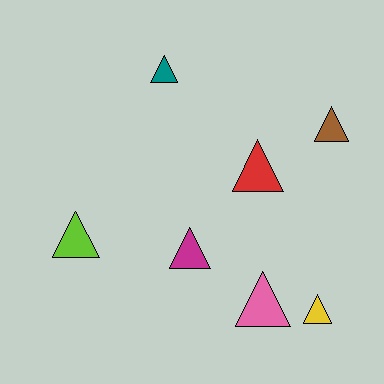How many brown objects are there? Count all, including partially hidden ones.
There is 1 brown object.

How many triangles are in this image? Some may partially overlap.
There are 7 triangles.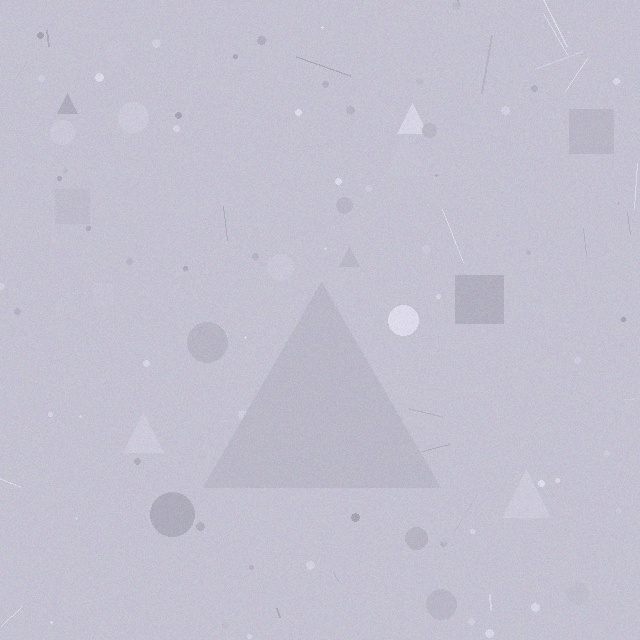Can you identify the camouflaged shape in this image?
The camouflaged shape is a triangle.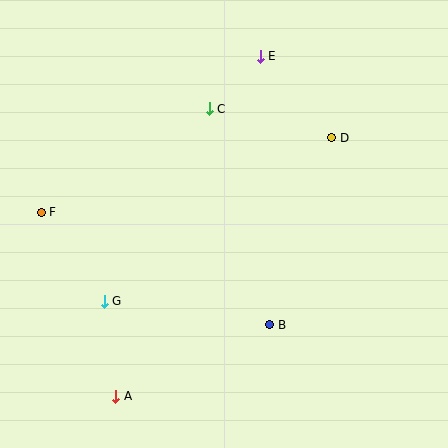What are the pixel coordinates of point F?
Point F is at (41, 212).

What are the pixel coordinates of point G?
Point G is at (104, 301).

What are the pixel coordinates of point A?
Point A is at (116, 397).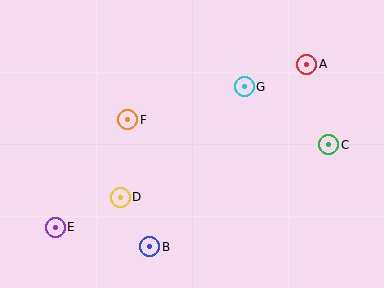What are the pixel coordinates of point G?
Point G is at (244, 87).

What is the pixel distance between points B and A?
The distance between B and A is 241 pixels.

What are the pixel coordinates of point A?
Point A is at (307, 64).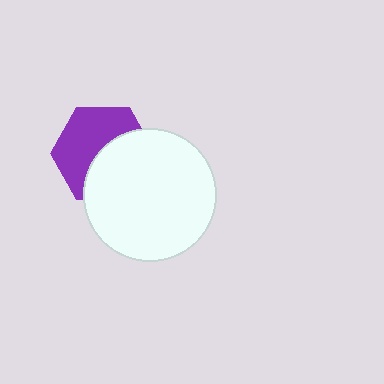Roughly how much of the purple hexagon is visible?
About half of it is visible (roughly 53%).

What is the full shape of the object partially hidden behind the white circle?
The partially hidden object is a purple hexagon.